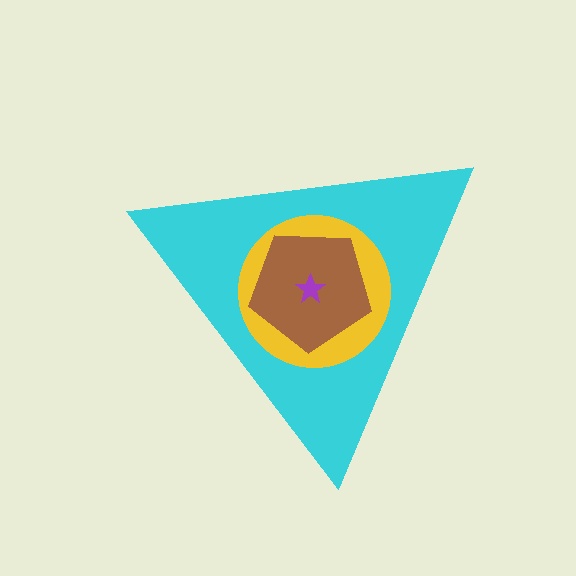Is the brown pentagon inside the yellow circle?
Yes.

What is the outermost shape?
The cyan triangle.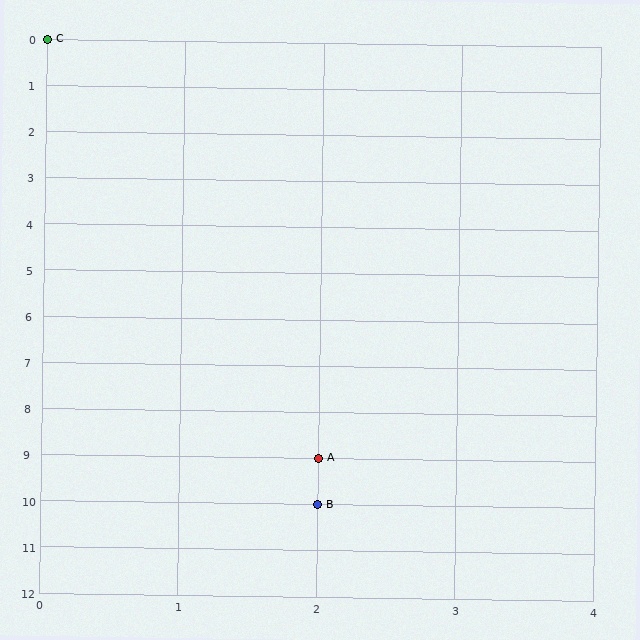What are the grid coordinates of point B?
Point B is at grid coordinates (2, 10).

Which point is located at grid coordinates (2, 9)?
Point A is at (2, 9).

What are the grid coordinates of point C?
Point C is at grid coordinates (0, 0).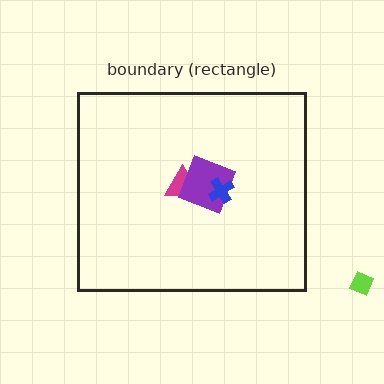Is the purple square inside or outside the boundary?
Inside.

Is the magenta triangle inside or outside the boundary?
Inside.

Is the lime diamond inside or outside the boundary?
Outside.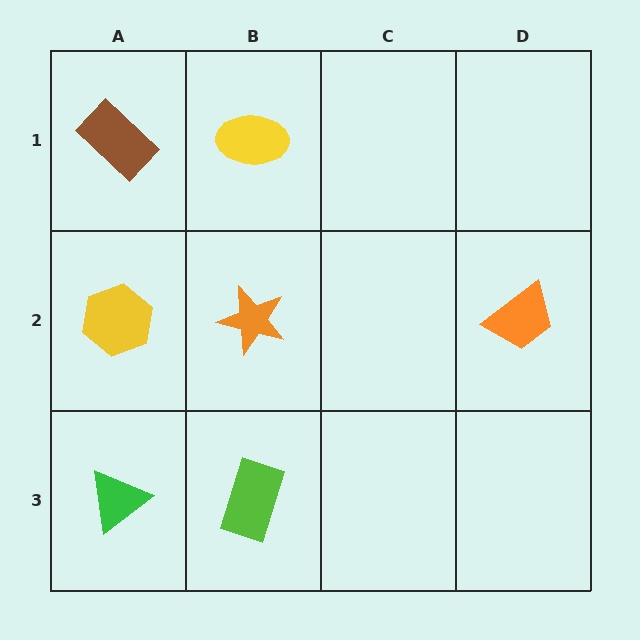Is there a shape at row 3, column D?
No, that cell is empty.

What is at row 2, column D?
An orange trapezoid.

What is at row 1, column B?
A yellow ellipse.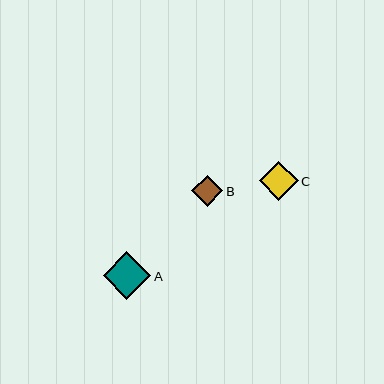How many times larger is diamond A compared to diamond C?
Diamond A is approximately 1.2 times the size of diamond C.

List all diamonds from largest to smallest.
From largest to smallest: A, C, B.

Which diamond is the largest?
Diamond A is the largest with a size of approximately 48 pixels.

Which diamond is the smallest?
Diamond B is the smallest with a size of approximately 31 pixels.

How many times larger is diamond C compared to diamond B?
Diamond C is approximately 1.2 times the size of diamond B.